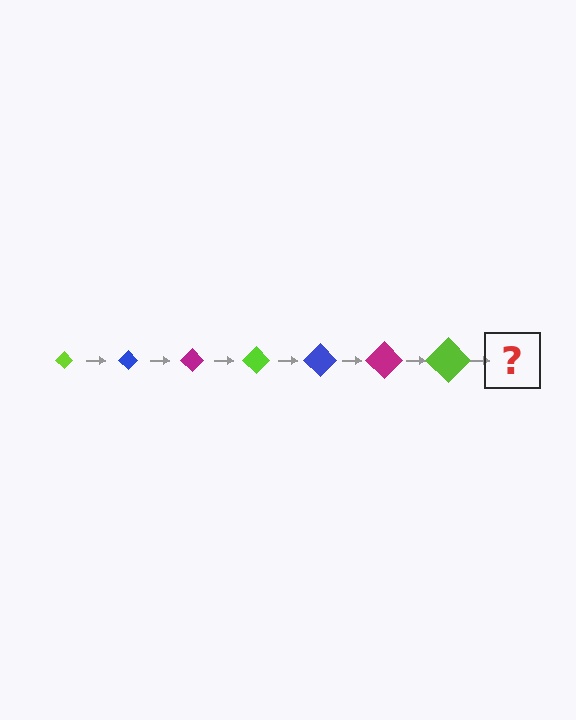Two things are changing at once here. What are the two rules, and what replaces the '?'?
The two rules are that the diamond grows larger each step and the color cycles through lime, blue, and magenta. The '?' should be a blue diamond, larger than the previous one.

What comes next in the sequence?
The next element should be a blue diamond, larger than the previous one.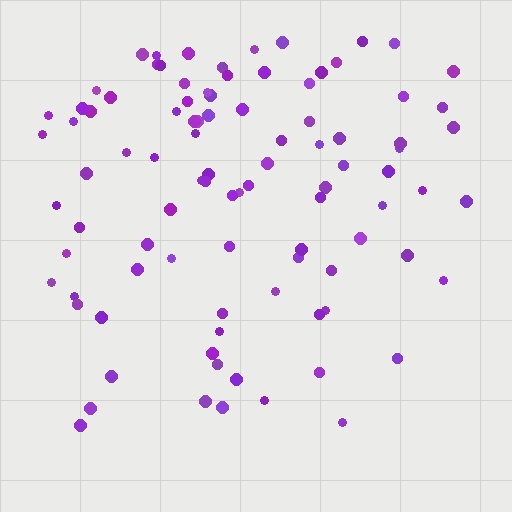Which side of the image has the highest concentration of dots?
The top.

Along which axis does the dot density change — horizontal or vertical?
Vertical.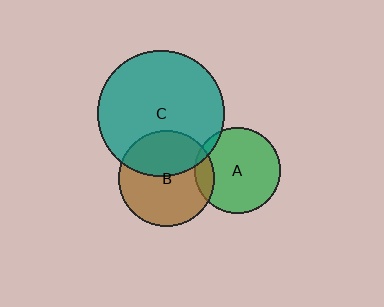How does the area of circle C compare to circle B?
Approximately 1.7 times.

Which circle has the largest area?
Circle C (teal).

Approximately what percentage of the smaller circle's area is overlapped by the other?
Approximately 5%.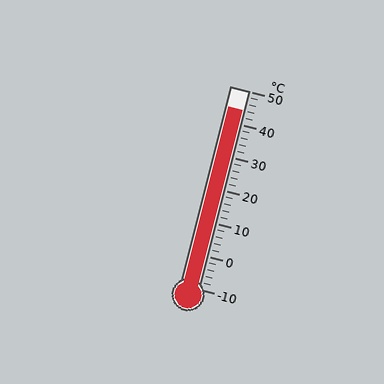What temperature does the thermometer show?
The thermometer shows approximately 44°C.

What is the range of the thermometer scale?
The thermometer scale ranges from -10°C to 50°C.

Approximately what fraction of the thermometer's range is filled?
The thermometer is filled to approximately 90% of its range.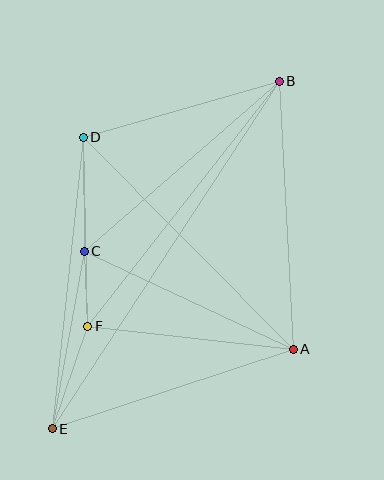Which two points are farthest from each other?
Points B and E are farthest from each other.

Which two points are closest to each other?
Points C and F are closest to each other.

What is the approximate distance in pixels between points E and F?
The distance between E and F is approximately 109 pixels.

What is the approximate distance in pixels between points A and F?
The distance between A and F is approximately 207 pixels.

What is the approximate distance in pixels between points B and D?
The distance between B and D is approximately 204 pixels.